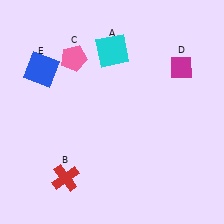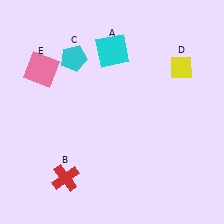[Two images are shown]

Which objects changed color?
C changed from pink to cyan. D changed from magenta to yellow. E changed from blue to pink.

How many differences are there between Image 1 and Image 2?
There are 3 differences between the two images.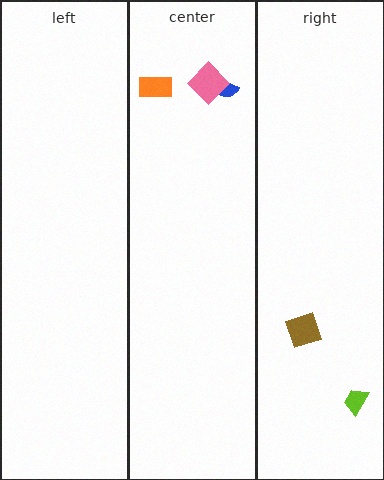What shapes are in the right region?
The brown square, the lime trapezoid.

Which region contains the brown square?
The right region.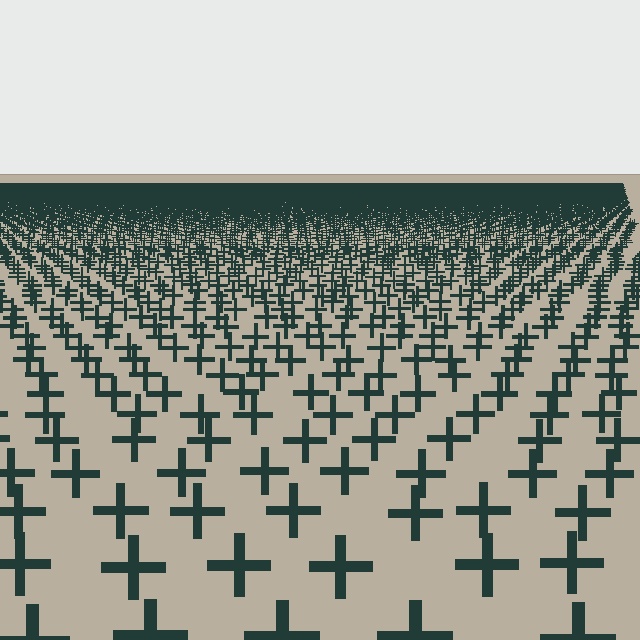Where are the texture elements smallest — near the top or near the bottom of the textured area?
Near the top.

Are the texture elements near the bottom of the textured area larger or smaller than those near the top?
Larger. Near the bottom, elements are closer to the viewer and appear at a bigger on-screen size.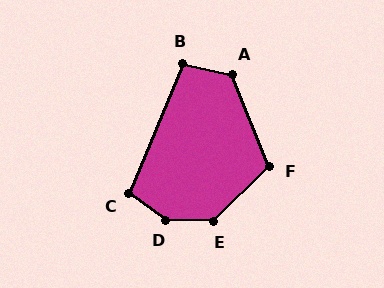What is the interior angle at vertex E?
Approximately 133 degrees (obtuse).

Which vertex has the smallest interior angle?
B, at approximately 101 degrees.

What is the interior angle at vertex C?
Approximately 103 degrees (obtuse).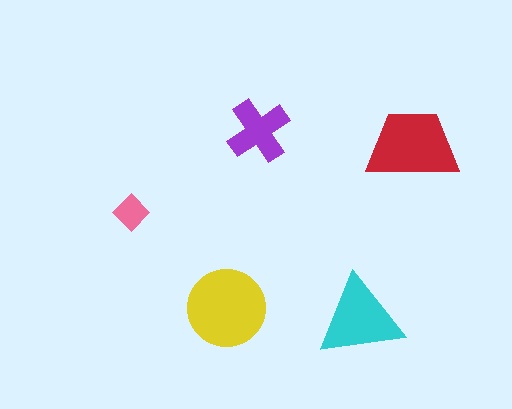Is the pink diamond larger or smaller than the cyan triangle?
Smaller.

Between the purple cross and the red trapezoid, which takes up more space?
The red trapezoid.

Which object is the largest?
The yellow circle.